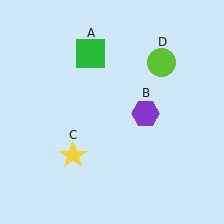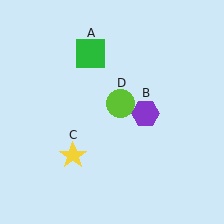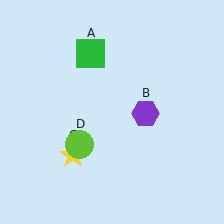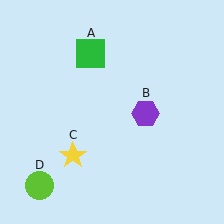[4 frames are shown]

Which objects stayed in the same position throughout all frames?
Green square (object A) and purple hexagon (object B) and yellow star (object C) remained stationary.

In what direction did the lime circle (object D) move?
The lime circle (object D) moved down and to the left.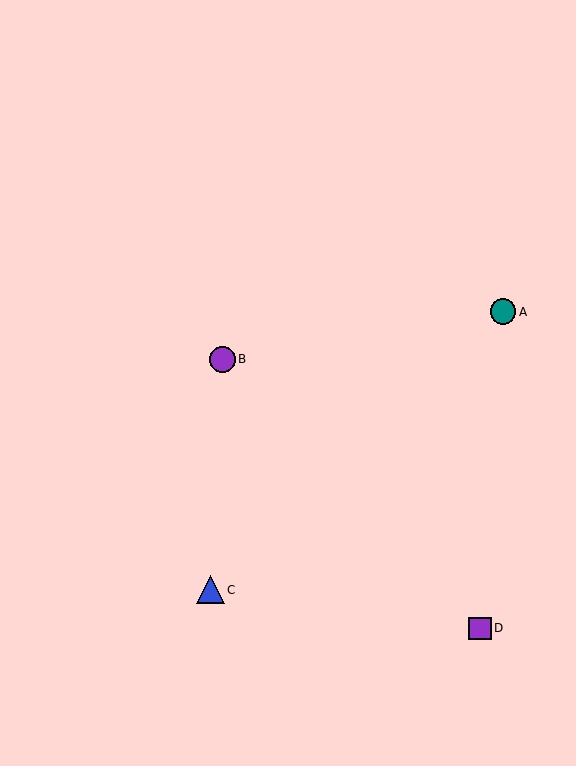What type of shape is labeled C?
Shape C is a blue triangle.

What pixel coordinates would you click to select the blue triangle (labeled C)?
Click at (210, 590) to select the blue triangle C.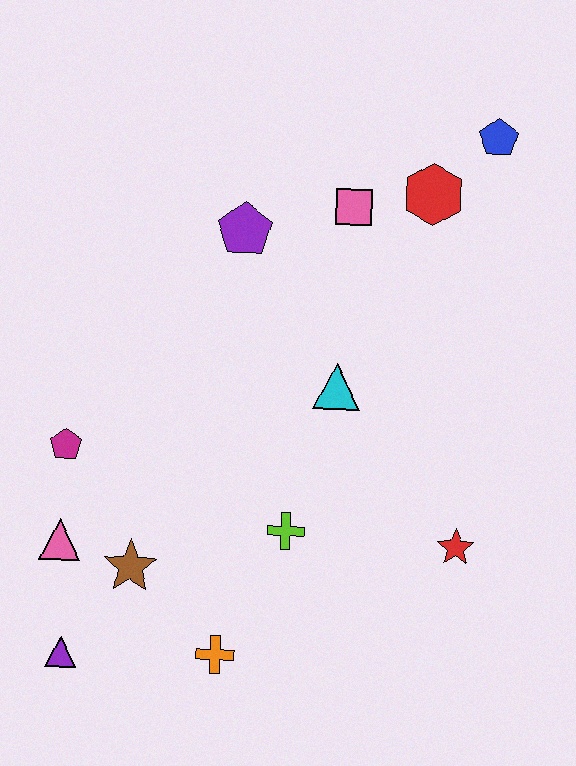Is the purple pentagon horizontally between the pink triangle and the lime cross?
Yes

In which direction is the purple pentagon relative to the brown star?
The purple pentagon is above the brown star.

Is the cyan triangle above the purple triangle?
Yes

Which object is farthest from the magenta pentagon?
The blue pentagon is farthest from the magenta pentagon.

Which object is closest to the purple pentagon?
The pink square is closest to the purple pentagon.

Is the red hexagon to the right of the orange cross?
Yes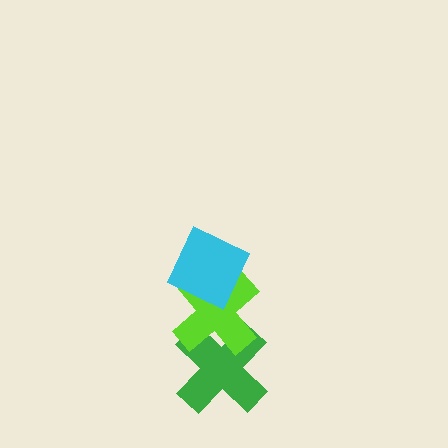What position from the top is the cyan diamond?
The cyan diamond is 1st from the top.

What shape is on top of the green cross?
The lime cross is on top of the green cross.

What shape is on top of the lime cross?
The cyan diamond is on top of the lime cross.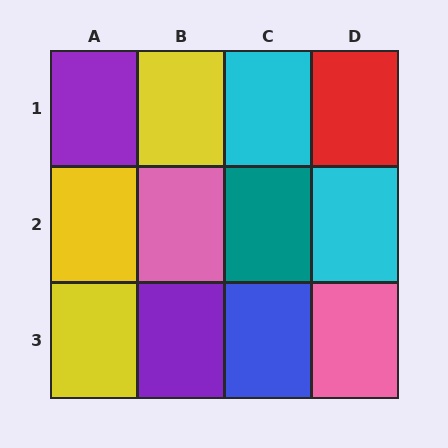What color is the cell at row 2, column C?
Teal.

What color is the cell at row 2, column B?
Pink.